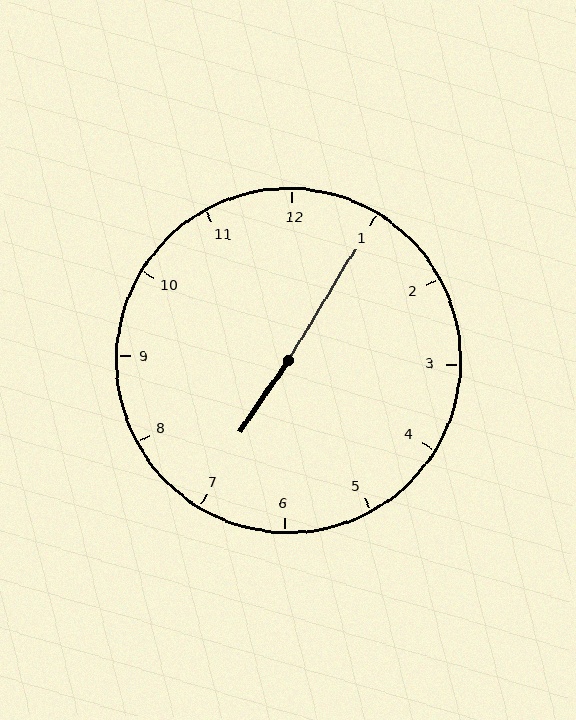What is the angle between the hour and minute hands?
Approximately 178 degrees.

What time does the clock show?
7:05.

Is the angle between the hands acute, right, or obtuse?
It is obtuse.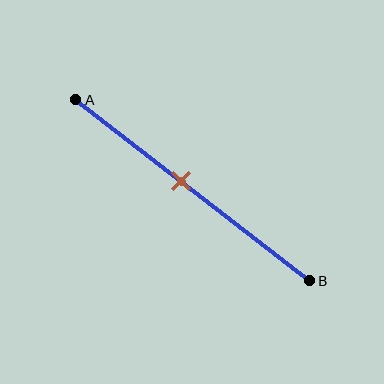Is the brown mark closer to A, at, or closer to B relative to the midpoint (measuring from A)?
The brown mark is closer to point A than the midpoint of segment AB.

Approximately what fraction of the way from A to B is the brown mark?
The brown mark is approximately 45% of the way from A to B.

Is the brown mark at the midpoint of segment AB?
No, the mark is at about 45% from A, not at the 50% midpoint.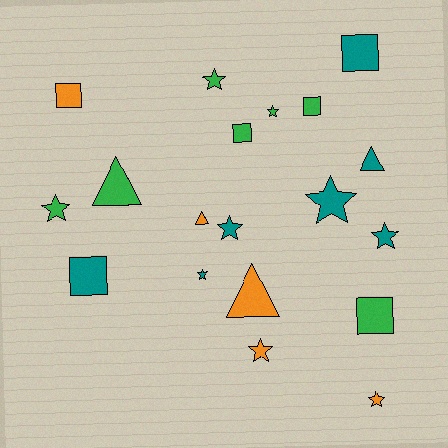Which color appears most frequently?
Teal, with 7 objects.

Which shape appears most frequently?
Star, with 9 objects.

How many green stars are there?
There are 3 green stars.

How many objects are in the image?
There are 19 objects.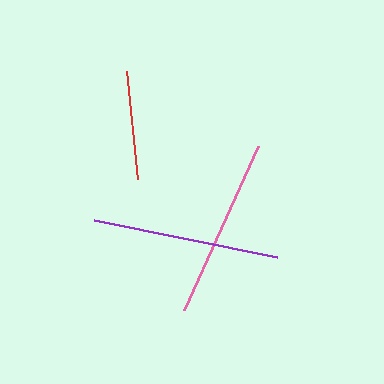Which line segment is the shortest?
The red line is the shortest at approximately 109 pixels.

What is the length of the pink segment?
The pink segment is approximately 180 pixels long.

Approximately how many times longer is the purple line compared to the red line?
The purple line is approximately 1.7 times the length of the red line.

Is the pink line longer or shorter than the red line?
The pink line is longer than the red line.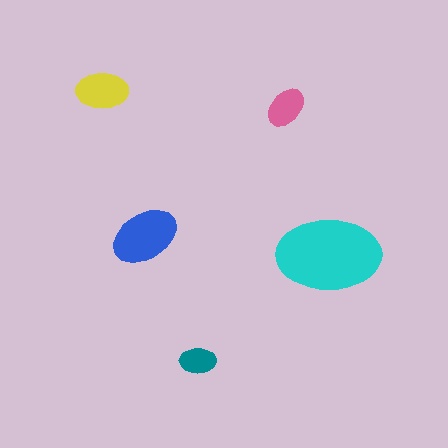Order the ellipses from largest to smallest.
the cyan one, the blue one, the yellow one, the pink one, the teal one.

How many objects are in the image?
There are 5 objects in the image.